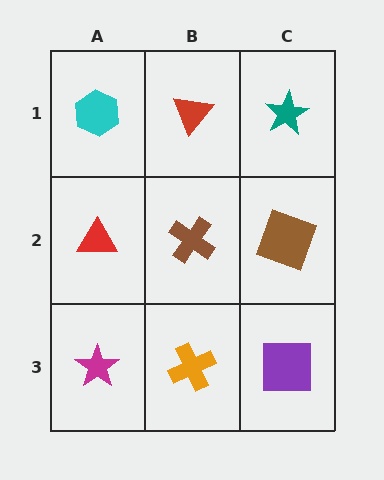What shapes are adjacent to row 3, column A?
A red triangle (row 2, column A), an orange cross (row 3, column B).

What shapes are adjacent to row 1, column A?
A red triangle (row 2, column A), a red triangle (row 1, column B).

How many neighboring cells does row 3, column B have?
3.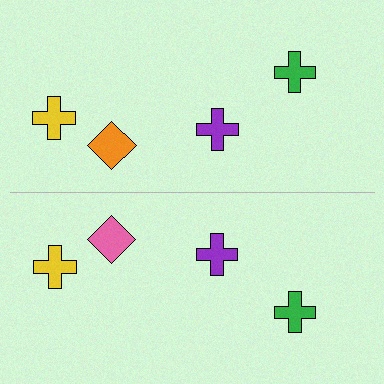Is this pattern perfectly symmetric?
No, the pattern is not perfectly symmetric. The pink diamond on the bottom side breaks the symmetry — its mirror counterpart is orange.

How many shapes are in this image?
There are 8 shapes in this image.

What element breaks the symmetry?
The pink diamond on the bottom side breaks the symmetry — its mirror counterpart is orange.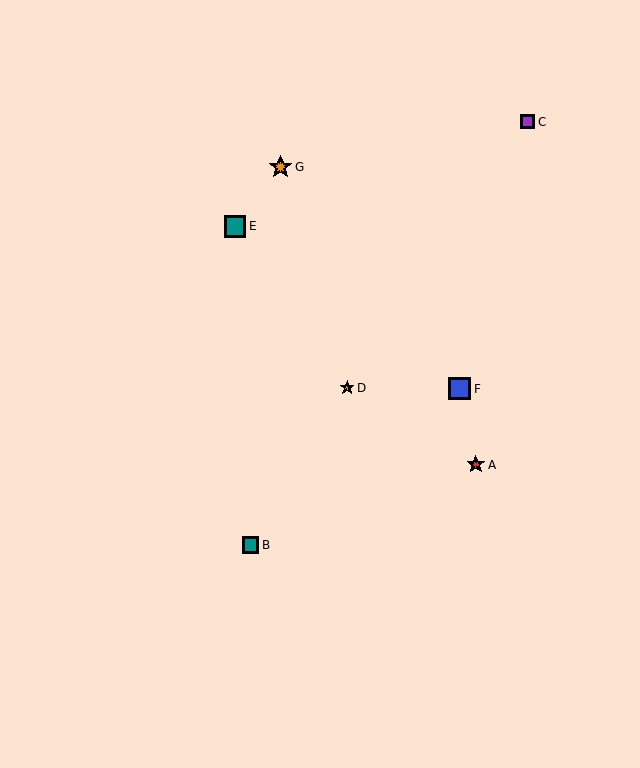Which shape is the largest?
The orange star (labeled G) is the largest.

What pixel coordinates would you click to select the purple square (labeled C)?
Click at (528, 122) to select the purple square C.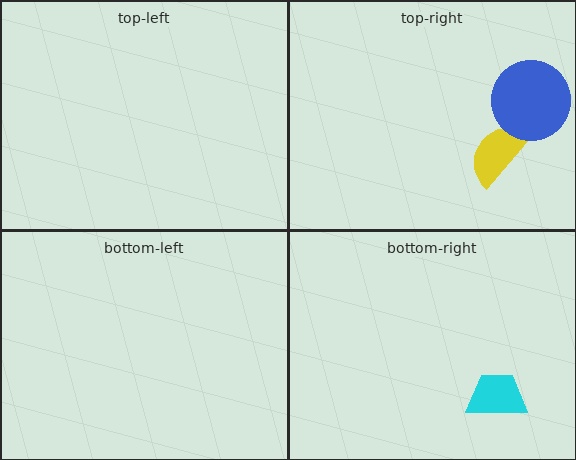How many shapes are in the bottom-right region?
1.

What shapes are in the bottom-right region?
The cyan trapezoid.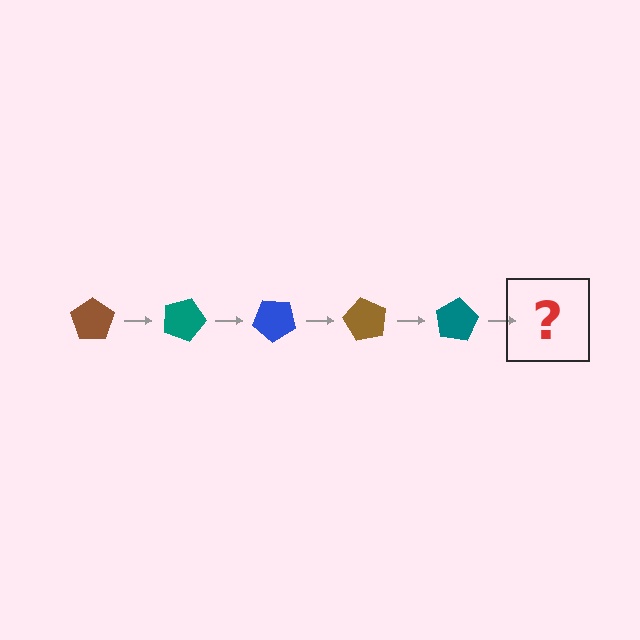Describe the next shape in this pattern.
It should be a blue pentagon, rotated 100 degrees from the start.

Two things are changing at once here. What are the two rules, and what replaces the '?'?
The two rules are that it rotates 20 degrees each step and the color cycles through brown, teal, and blue. The '?' should be a blue pentagon, rotated 100 degrees from the start.